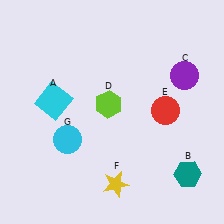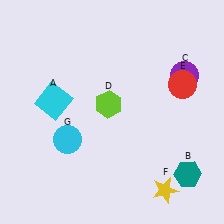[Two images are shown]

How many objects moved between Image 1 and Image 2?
2 objects moved between the two images.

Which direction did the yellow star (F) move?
The yellow star (F) moved right.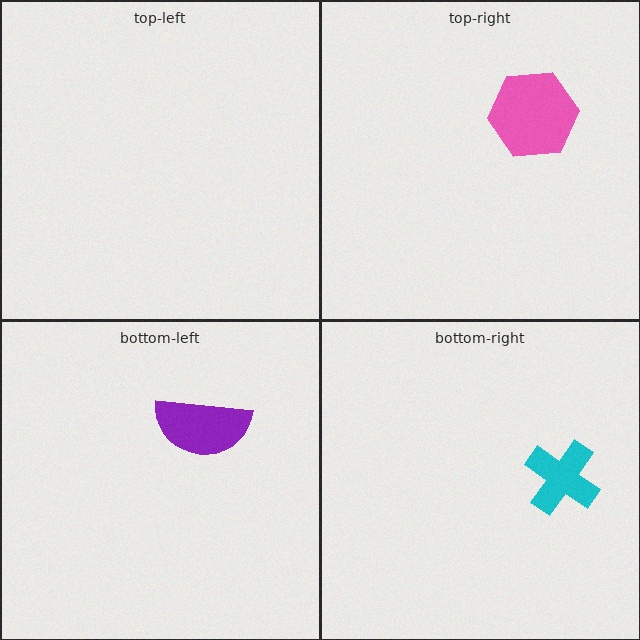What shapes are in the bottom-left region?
The purple semicircle.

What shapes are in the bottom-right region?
The cyan cross.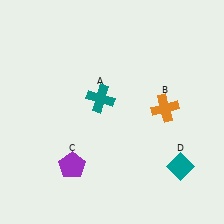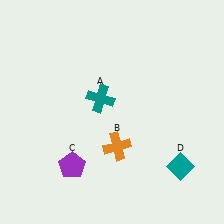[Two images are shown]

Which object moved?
The orange cross (B) moved left.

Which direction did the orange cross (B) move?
The orange cross (B) moved left.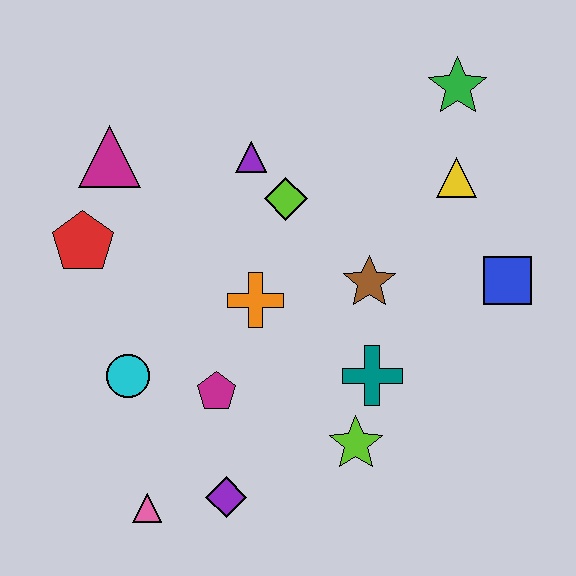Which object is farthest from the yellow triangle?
The pink triangle is farthest from the yellow triangle.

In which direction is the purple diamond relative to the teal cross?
The purple diamond is to the left of the teal cross.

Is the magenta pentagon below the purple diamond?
No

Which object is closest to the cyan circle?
The magenta pentagon is closest to the cyan circle.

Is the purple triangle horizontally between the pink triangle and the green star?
Yes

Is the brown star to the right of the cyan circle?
Yes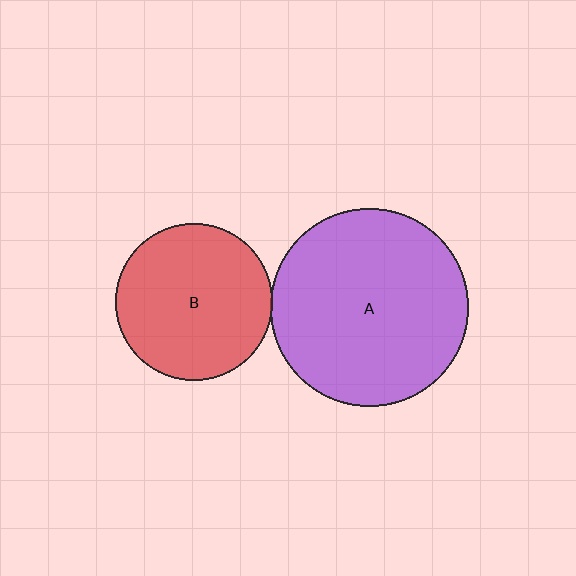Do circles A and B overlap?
Yes.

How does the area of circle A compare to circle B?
Approximately 1.6 times.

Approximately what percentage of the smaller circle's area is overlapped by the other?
Approximately 5%.